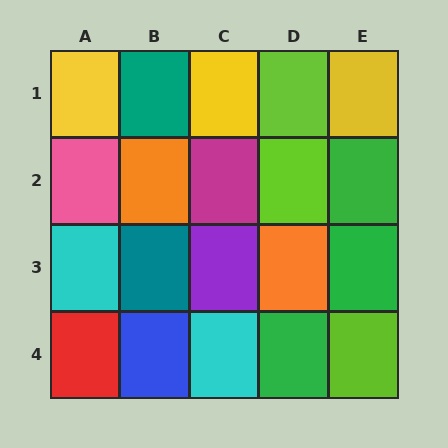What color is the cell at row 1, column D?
Lime.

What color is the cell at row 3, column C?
Purple.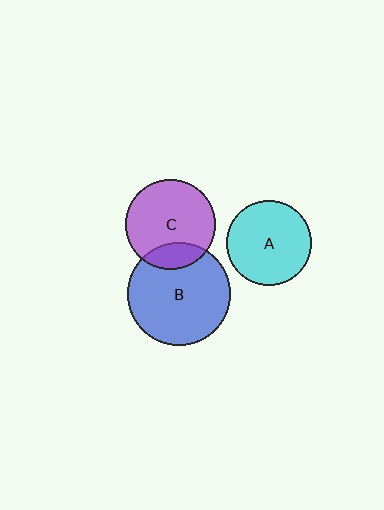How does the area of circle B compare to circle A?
Approximately 1.5 times.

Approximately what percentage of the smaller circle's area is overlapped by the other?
Approximately 20%.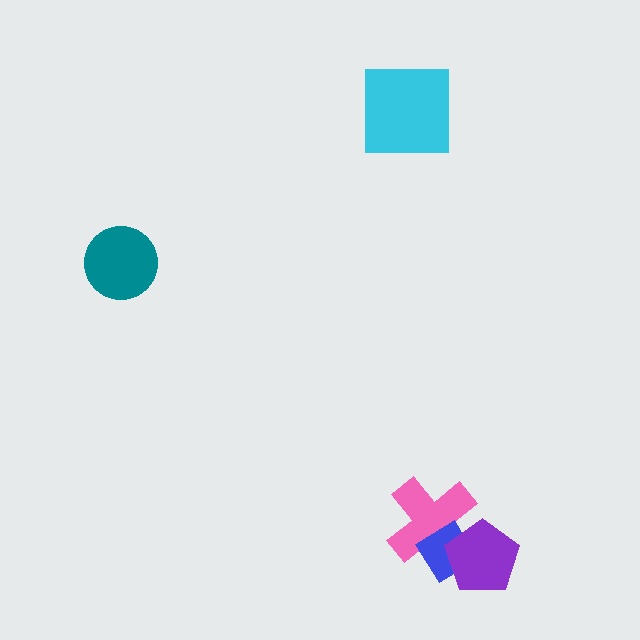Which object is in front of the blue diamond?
The purple pentagon is in front of the blue diamond.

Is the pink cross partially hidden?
Yes, it is partially covered by another shape.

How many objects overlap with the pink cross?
2 objects overlap with the pink cross.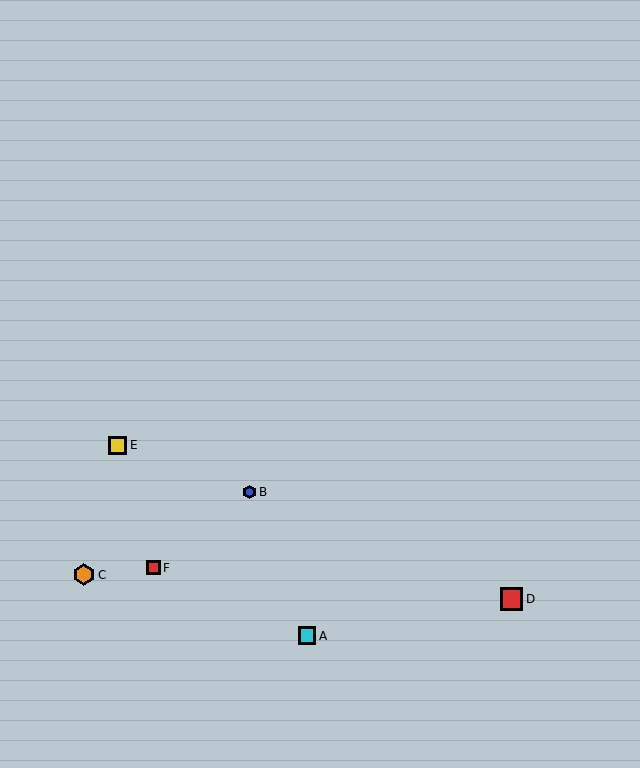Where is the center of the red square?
The center of the red square is at (153, 568).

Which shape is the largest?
The red square (labeled D) is the largest.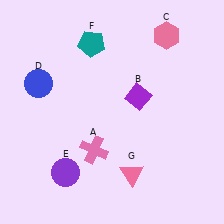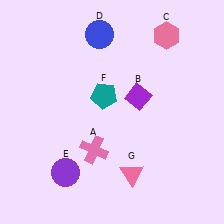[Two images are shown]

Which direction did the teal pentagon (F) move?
The teal pentagon (F) moved down.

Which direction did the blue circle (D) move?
The blue circle (D) moved right.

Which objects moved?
The objects that moved are: the blue circle (D), the teal pentagon (F).